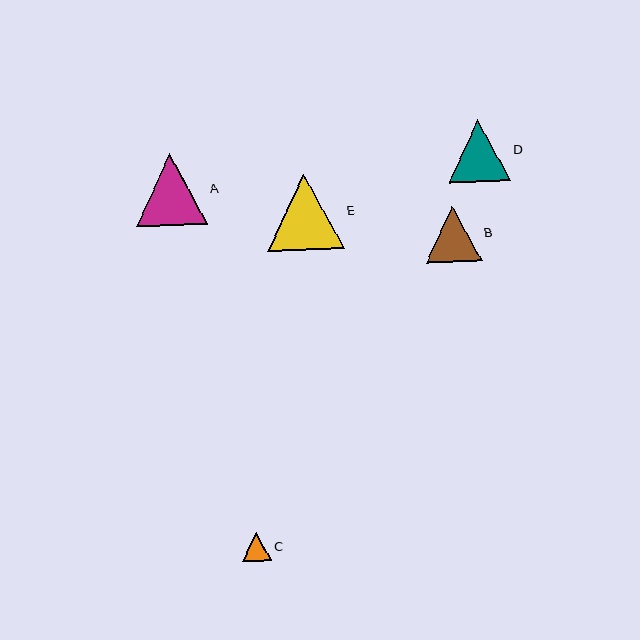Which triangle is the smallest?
Triangle C is the smallest with a size of approximately 29 pixels.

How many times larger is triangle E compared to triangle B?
Triangle E is approximately 1.4 times the size of triangle B.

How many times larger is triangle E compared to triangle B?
Triangle E is approximately 1.4 times the size of triangle B.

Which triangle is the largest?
Triangle E is the largest with a size of approximately 77 pixels.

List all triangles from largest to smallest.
From largest to smallest: E, A, D, B, C.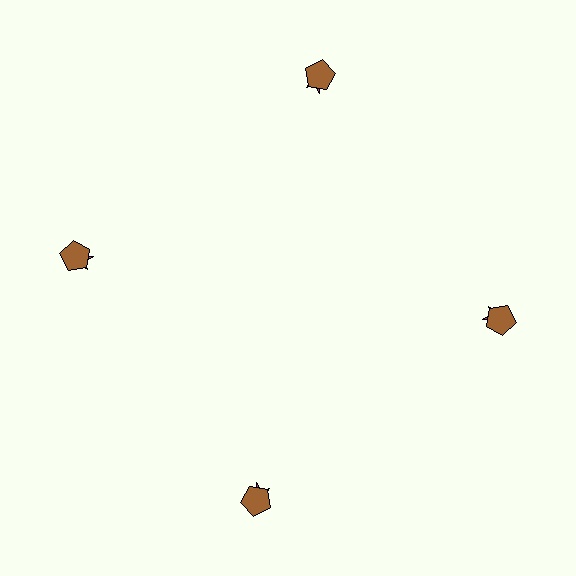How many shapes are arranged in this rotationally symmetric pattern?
There are 8 shapes, arranged in 4 groups of 2.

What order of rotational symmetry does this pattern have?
This pattern has 4-fold rotational symmetry.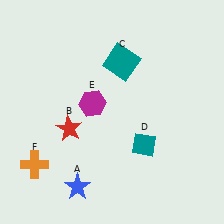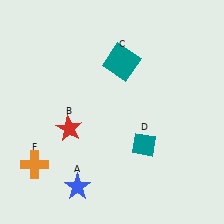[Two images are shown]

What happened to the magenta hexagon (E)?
The magenta hexagon (E) was removed in Image 2. It was in the top-left area of Image 1.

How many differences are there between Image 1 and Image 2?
There is 1 difference between the two images.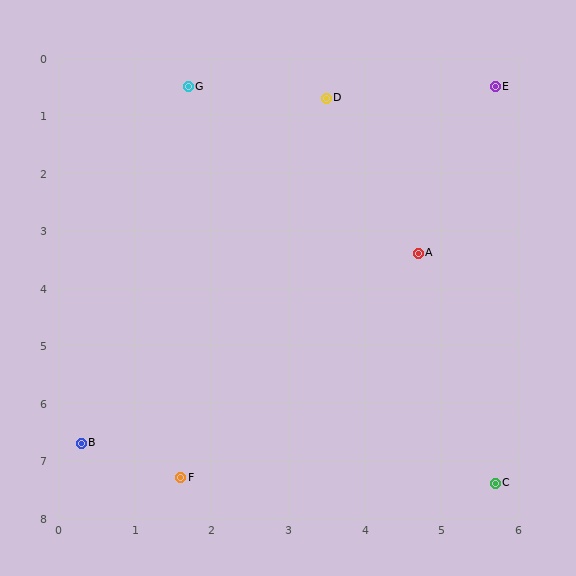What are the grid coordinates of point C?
Point C is at approximately (5.7, 7.4).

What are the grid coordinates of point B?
Point B is at approximately (0.3, 6.7).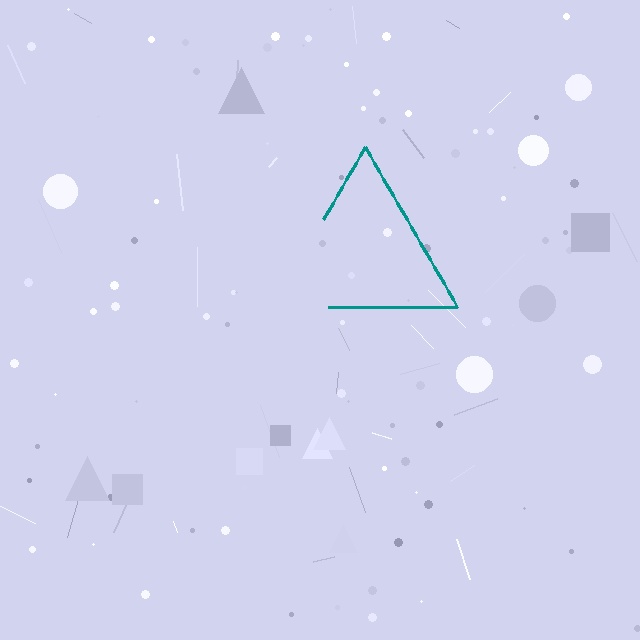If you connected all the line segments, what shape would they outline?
They would outline a triangle.